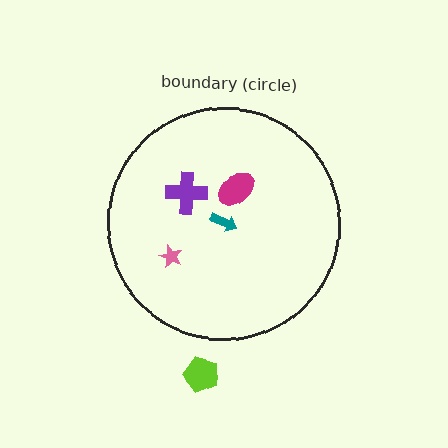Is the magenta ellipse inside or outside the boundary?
Inside.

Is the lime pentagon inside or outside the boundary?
Outside.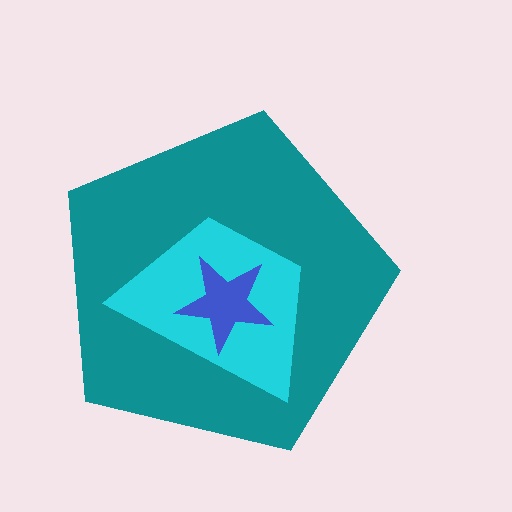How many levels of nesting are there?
3.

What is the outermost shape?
The teal pentagon.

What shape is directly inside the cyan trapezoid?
The blue star.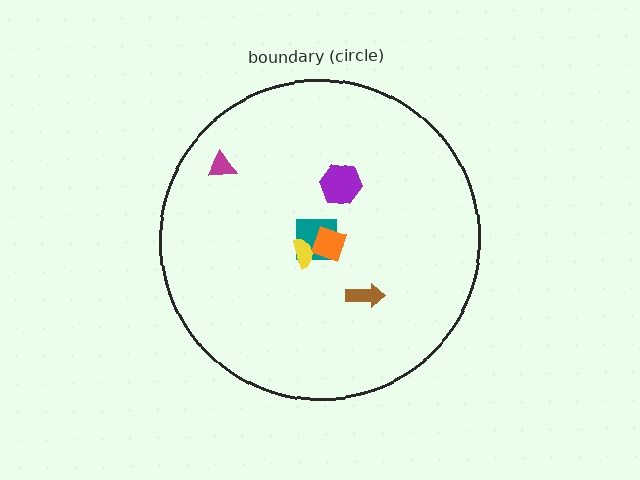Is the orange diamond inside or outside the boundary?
Inside.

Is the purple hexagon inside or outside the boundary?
Inside.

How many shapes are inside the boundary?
6 inside, 0 outside.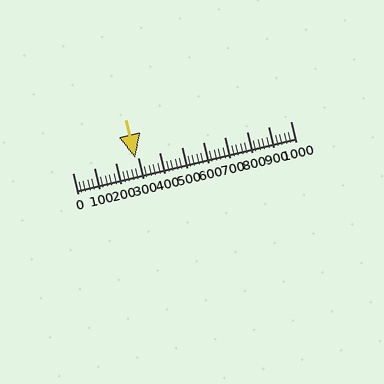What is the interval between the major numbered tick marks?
The major tick marks are spaced 100 units apart.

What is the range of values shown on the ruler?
The ruler shows values from 0 to 1000.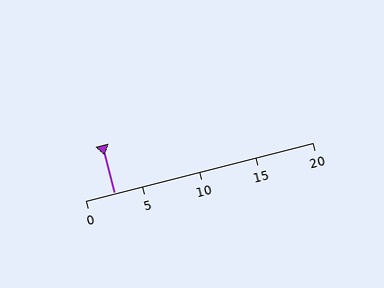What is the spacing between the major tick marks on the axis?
The major ticks are spaced 5 apart.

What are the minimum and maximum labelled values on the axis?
The axis runs from 0 to 20.